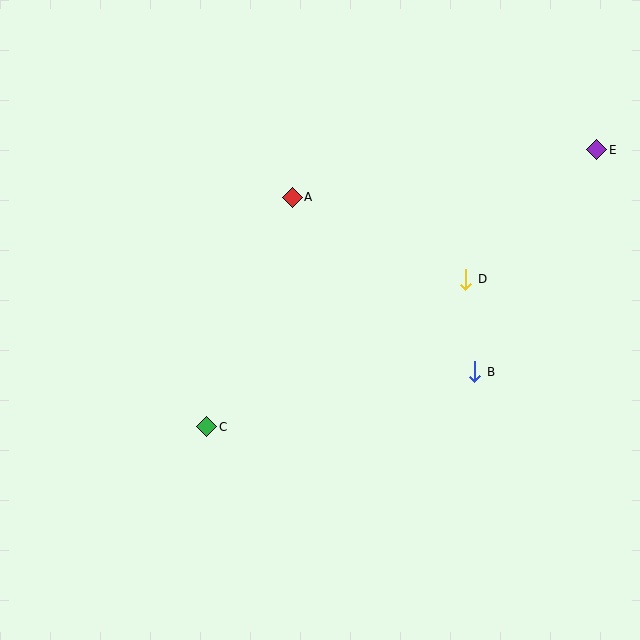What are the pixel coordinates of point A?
Point A is at (292, 197).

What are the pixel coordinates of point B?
Point B is at (475, 371).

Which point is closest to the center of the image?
Point A at (292, 197) is closest to the center.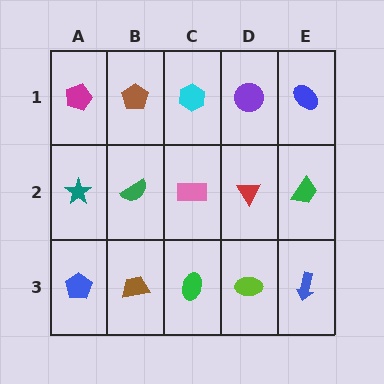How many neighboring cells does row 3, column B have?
3.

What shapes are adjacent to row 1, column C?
A pink rectangle (row 2, column C), a brown pentagon (row 1, column B), a purple circle (row 1, column D).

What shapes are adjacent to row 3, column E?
A green trapezoid (row 2, column E), a lime ellipse (row 3, column D).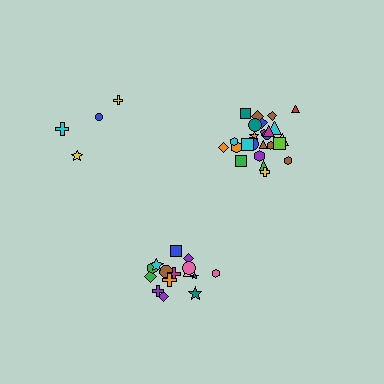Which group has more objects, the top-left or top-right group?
The top-right group.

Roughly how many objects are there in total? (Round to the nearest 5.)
Roughly 45 objects in total.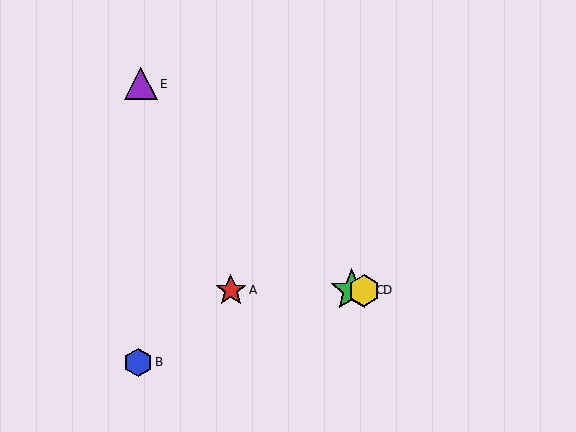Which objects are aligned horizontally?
Objects A, C, D are aligned horizontally.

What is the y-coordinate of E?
Object E is at y≈84.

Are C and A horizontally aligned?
Yes, both are at y≈290.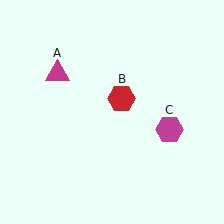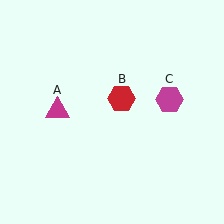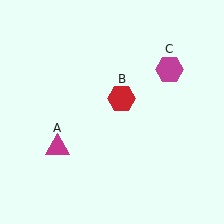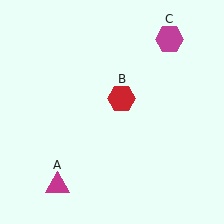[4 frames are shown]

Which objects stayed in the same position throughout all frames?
Red hexagon (object B) remained stationary.